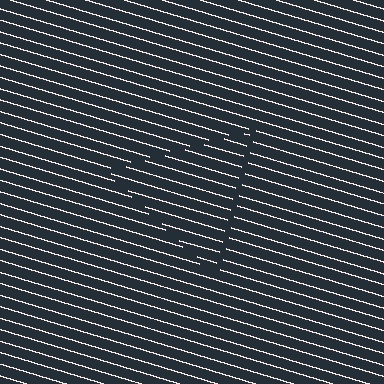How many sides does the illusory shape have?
3 sides — the line-ends trace a triangle.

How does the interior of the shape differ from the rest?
The interior of the shape contains the same grating, shifted by half a period — the contour is defined by the phase discontinuity where line-ends from the inner and outer gratings abut.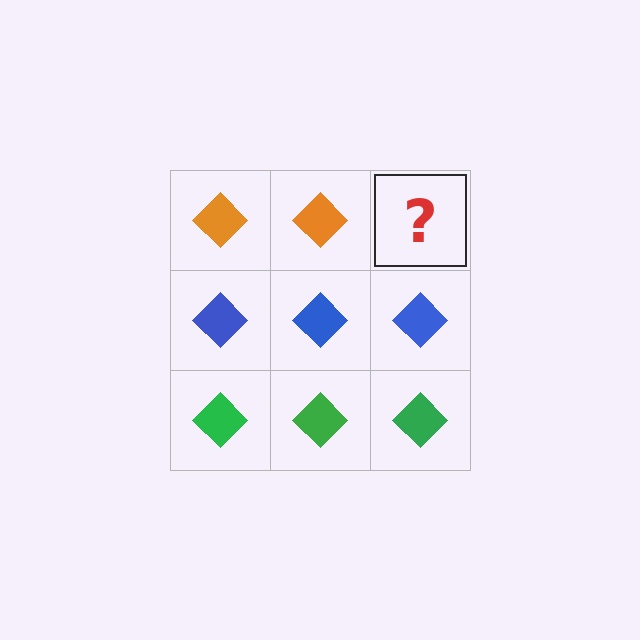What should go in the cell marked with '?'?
The missing cell should contain an orange diamond.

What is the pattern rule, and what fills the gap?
The rule is that each row has a consistent color. The gap should be filled with an orange diamond.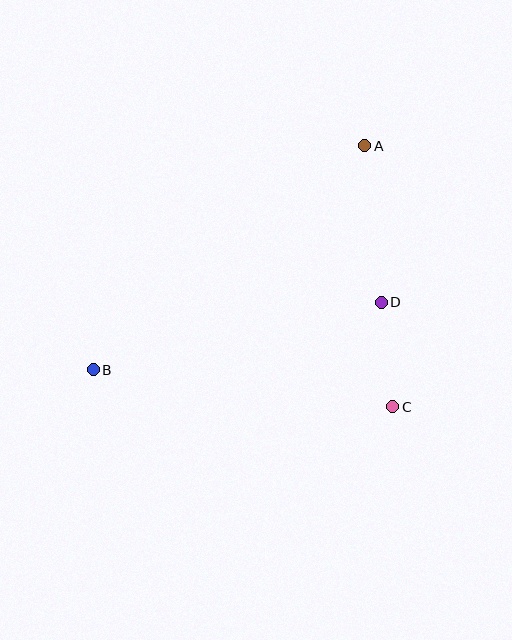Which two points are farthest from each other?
Points A and B are farthest from each other.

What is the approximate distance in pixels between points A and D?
The distance between A and D is approximately 157 pixels.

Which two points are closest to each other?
Points C and D are closest to each other.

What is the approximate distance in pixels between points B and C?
The distance between B and C is approximately 301 pixels.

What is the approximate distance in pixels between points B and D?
The distance between B and D is approximately 296 pixels.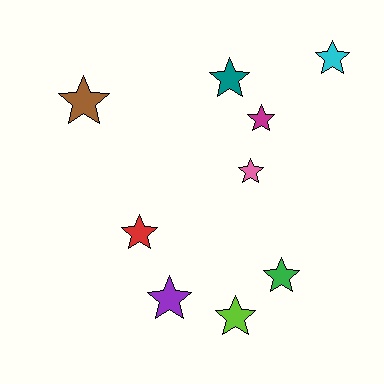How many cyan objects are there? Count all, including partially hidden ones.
There is 1 cyan object.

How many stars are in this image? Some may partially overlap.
There are 9 stars.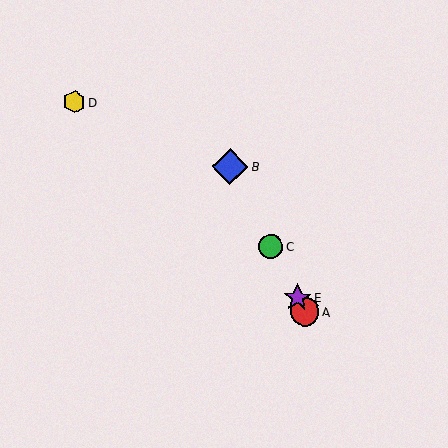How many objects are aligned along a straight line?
4 objects (A, B, C, E) are aligned along a straight line.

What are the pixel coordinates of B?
Object B is at (230, 167).